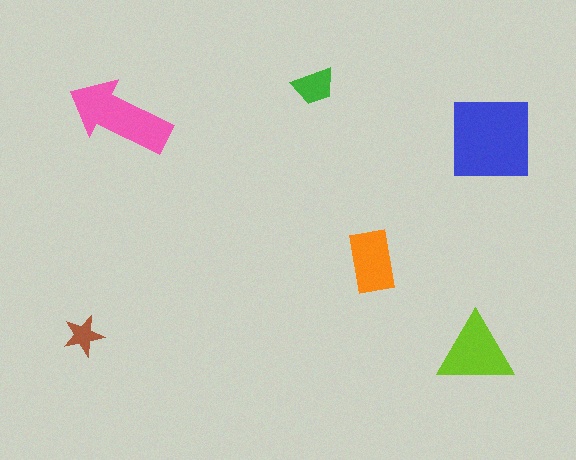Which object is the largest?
The blue square.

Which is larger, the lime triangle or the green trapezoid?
The lime triangle.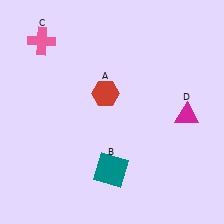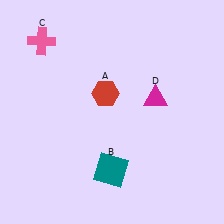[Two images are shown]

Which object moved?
The magenta triangle (D) moved left.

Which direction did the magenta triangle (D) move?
The magenta triangle (D) moved left.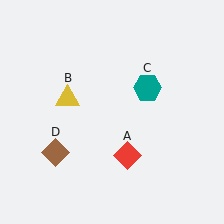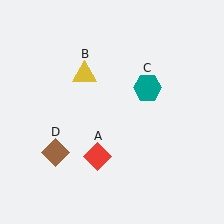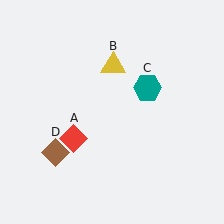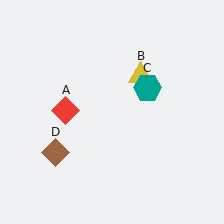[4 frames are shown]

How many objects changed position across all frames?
2 objects changed position: red diamond (object A), yellow triangle (object B).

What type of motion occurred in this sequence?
The red diamond (object A), yellow triangle (object B) rotated clockwise around the center of the scene.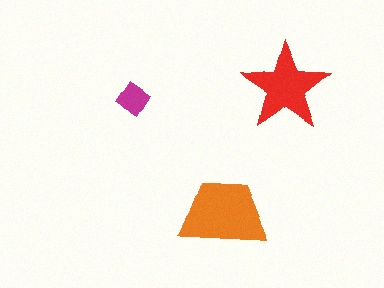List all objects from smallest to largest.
The magenta diamond, the red star, the orange trapezoid.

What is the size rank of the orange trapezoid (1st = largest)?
1st.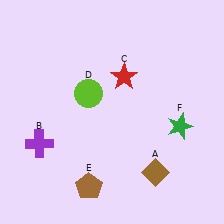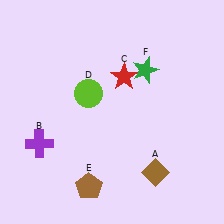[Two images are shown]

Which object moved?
The green star (F) moved up.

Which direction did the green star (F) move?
The green star (F) moved up.